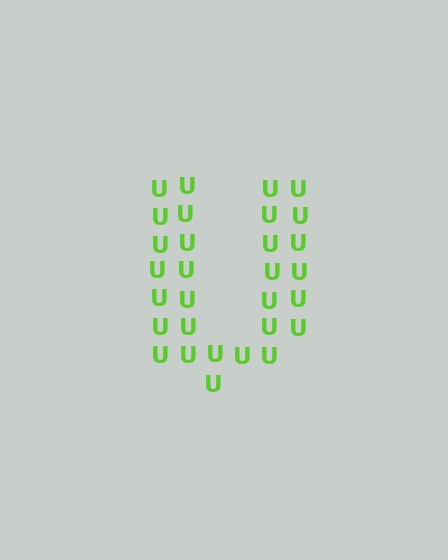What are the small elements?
The small elements are letter U's.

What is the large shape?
The large shape is the letter U.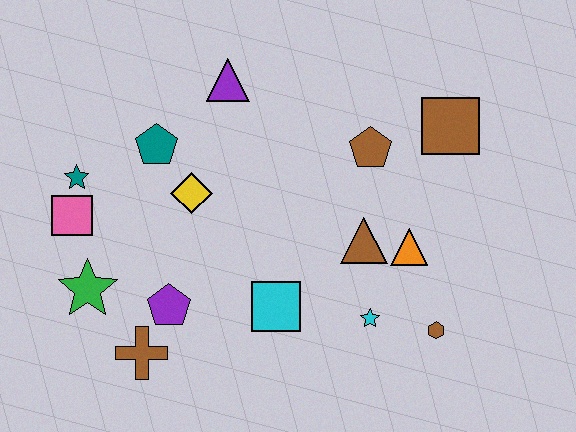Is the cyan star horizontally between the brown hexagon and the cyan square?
Yes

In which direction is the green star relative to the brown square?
The green star is to the left of the brown square.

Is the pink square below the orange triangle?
No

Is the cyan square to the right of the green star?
Yes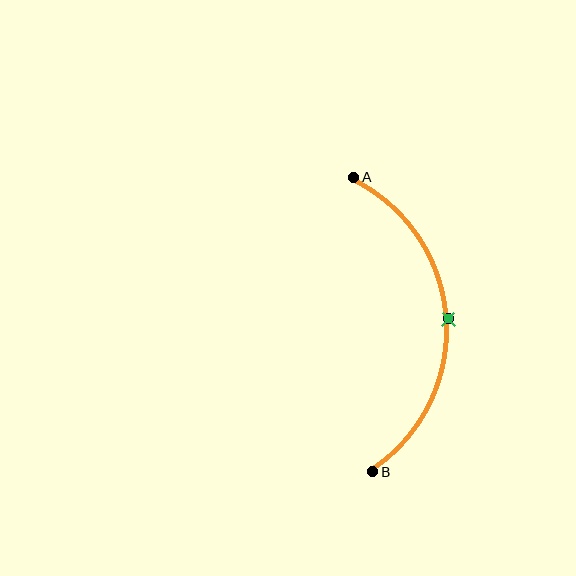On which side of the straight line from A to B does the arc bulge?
The arc bulges to the right of the straight line connecting A and B.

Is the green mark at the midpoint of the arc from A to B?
Yes. The green mark lies on the arc at equal arc-length from both A and B — it is the arc midpoint.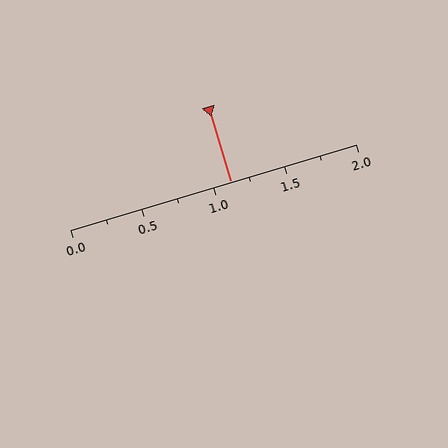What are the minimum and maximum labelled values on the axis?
The axis runs from 0.0 to 2.0.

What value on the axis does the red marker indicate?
The marker indicates approximately 1.12.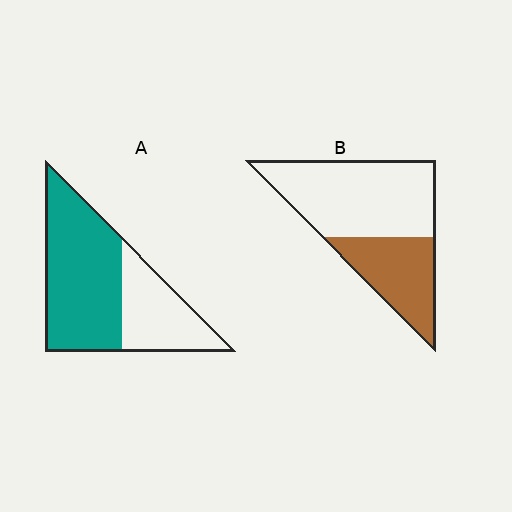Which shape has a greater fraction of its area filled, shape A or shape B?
Shape A.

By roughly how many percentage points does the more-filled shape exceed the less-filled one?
By roughly 30 percentage points (A over B).